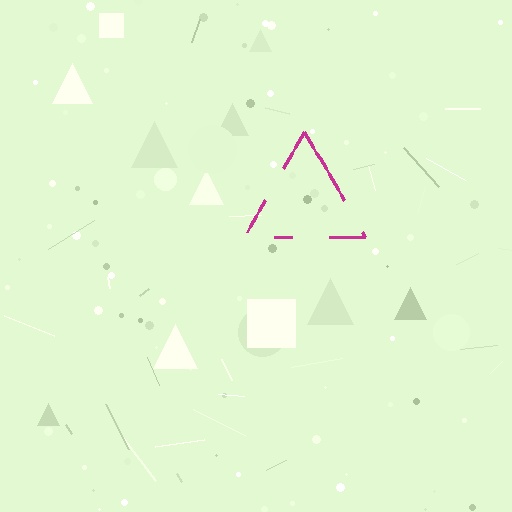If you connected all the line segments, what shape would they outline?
They would outline a triangle.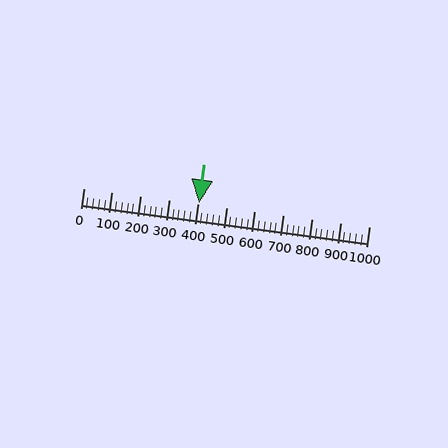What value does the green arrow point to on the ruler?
The green arrow points to approximately 404.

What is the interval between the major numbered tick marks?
The major tick marks are spaced 100 units apart.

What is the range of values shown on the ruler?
The ruler shows values from 0 to 1000.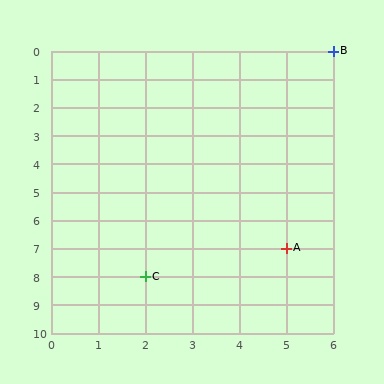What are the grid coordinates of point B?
Point B is at grid coordinates (6, 0).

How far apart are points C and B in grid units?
Points C and B are 4 columns and 8 rows apart (about 8.9 grid units diagonally).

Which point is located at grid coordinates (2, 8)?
Point C is at (2, 8).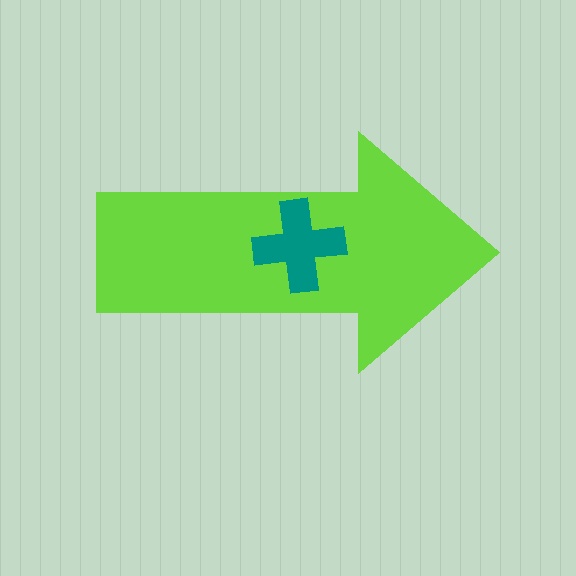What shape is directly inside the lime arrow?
The teal cross.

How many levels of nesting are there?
2.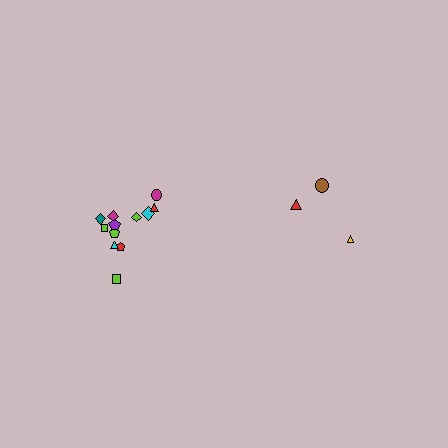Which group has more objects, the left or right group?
The left group.